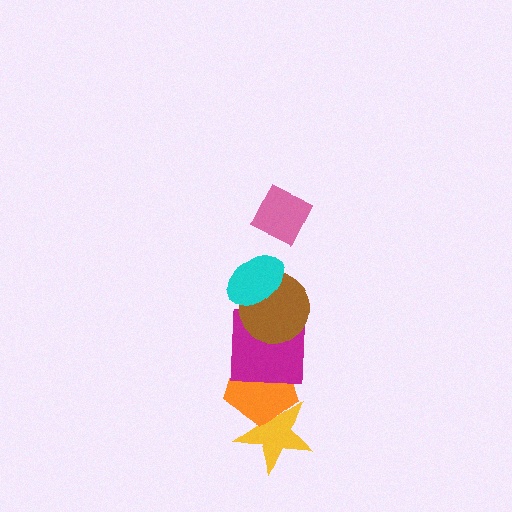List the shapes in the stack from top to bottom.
From top to bottom: the pink diamond, the cyan ellipse, the brown circle, the magenta square, the orange pentagon, the yellow star.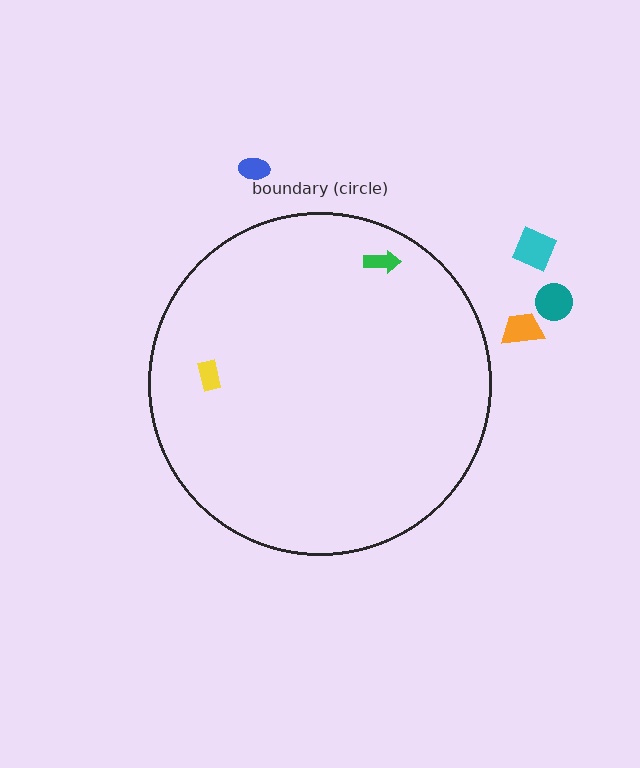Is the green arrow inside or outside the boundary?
Inside.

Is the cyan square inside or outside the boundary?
Outside.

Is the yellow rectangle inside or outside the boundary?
Inside.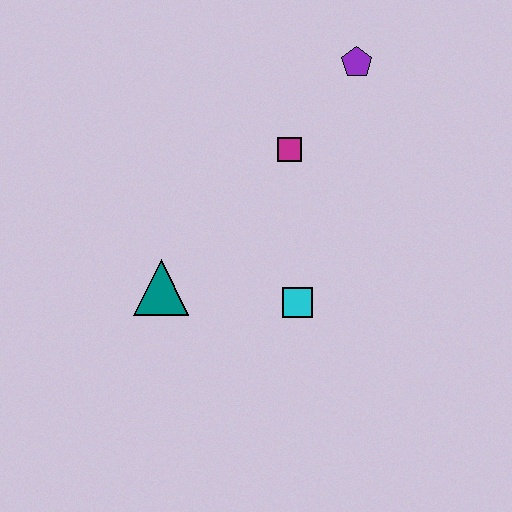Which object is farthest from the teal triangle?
The purple pentagon is farthest from the teal triangle.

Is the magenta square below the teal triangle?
No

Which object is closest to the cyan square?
The teal triangle is closest to the cyan square.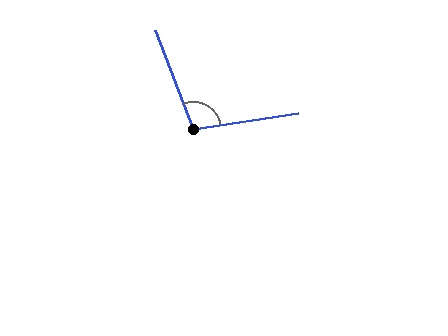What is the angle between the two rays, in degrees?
Approximately 102 degrees.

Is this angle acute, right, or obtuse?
It is obtuse.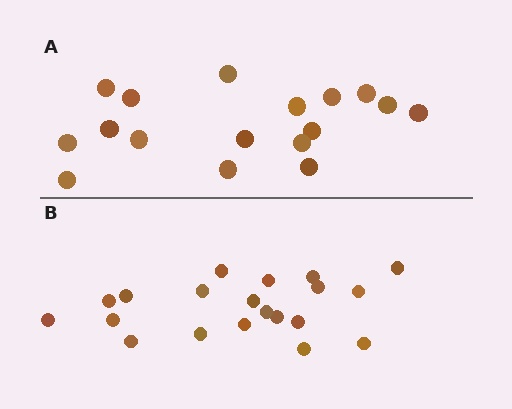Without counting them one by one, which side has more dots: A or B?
Region B (the bottom region) has more dots.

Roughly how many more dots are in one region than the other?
Region B has just a few more — roughly 2 or 3 more dots than region A.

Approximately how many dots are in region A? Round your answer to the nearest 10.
About 20 dots. (The exact count is 17, which rounds to 20.)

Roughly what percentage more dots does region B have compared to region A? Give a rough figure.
About 20% more.